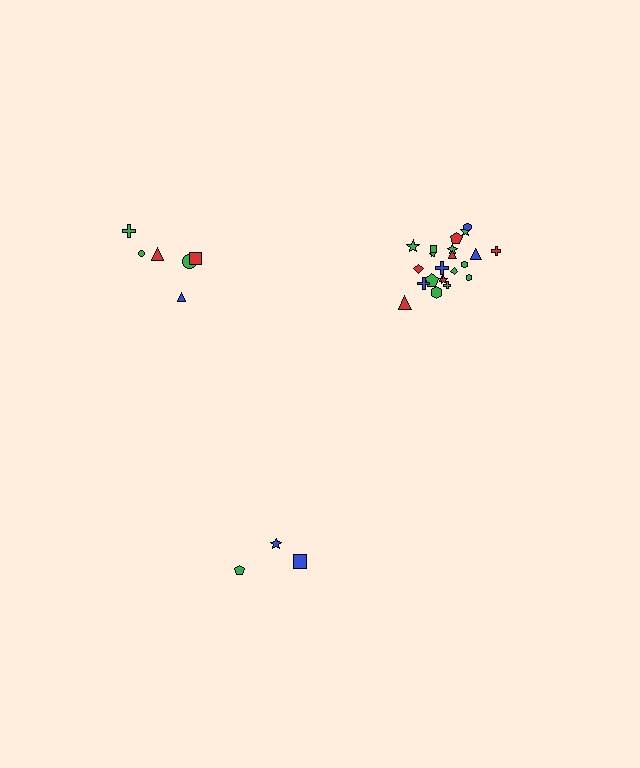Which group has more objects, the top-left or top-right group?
The top-right group.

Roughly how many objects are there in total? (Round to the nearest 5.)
Roughly 30 objects in total.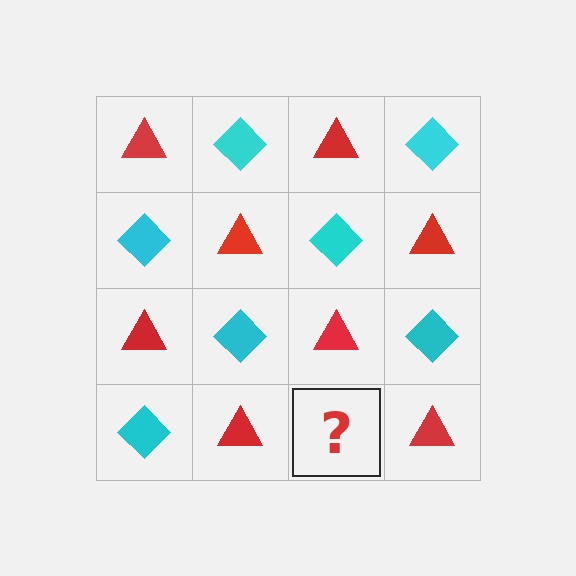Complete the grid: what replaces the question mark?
The question mark should be replaced with a cyan diamond.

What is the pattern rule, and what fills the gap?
The rule is that it alternates red triangle and cyan diamond in a checkerboard pattern. The gap should be filled with a cyan diamond.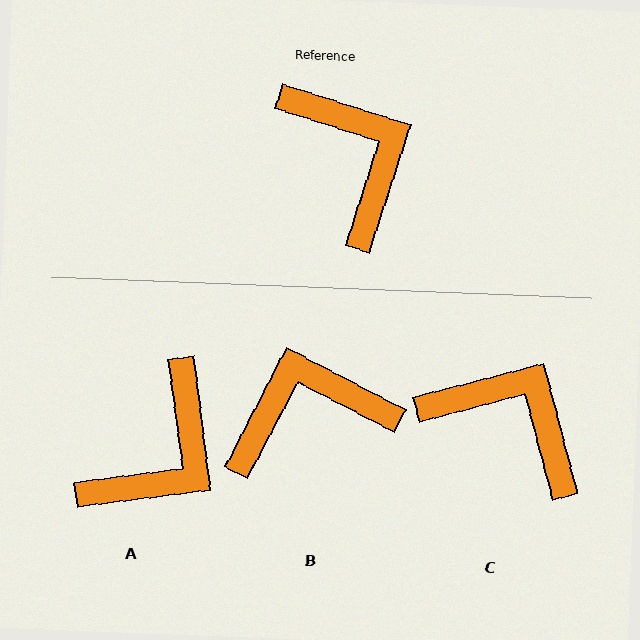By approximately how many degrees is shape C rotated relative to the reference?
Approximately 32 degrees counter-clockwise.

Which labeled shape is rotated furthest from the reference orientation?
B, about 80 degrees away.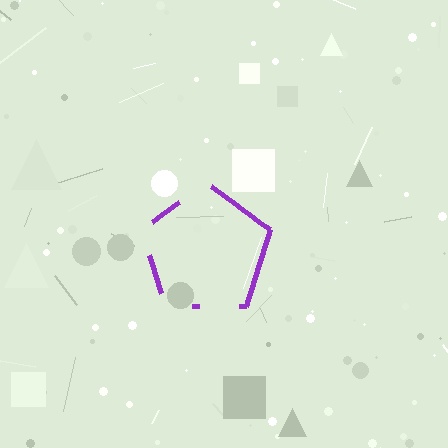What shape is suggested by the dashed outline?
The dashed outline suggests a pentagon.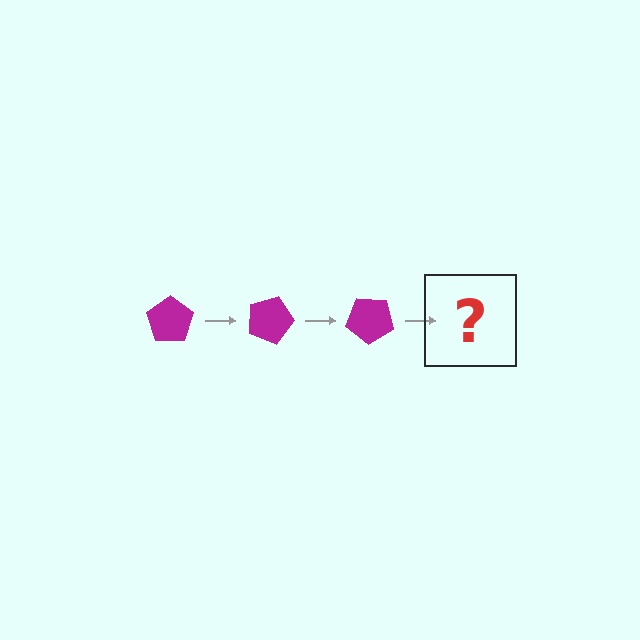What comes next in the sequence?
The next element should be a magenta pentagon rotated 60 degrees.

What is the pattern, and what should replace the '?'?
The pattern is that the pentagon rotates 20 degrees each step. The '?' should be a magenta pentagon rotated 60 degrees.